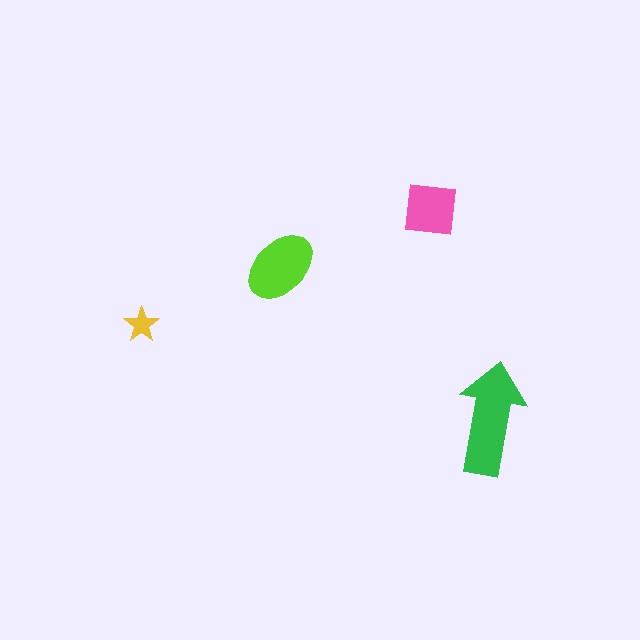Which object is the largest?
The green arrow.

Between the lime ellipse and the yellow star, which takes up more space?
The lime ellipse.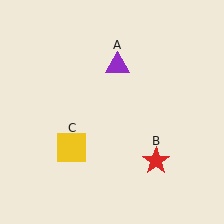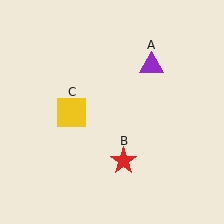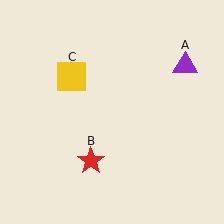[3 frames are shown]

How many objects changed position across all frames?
3 objects changed position: purple triangle (object A), red star (object B), yellow square (object C).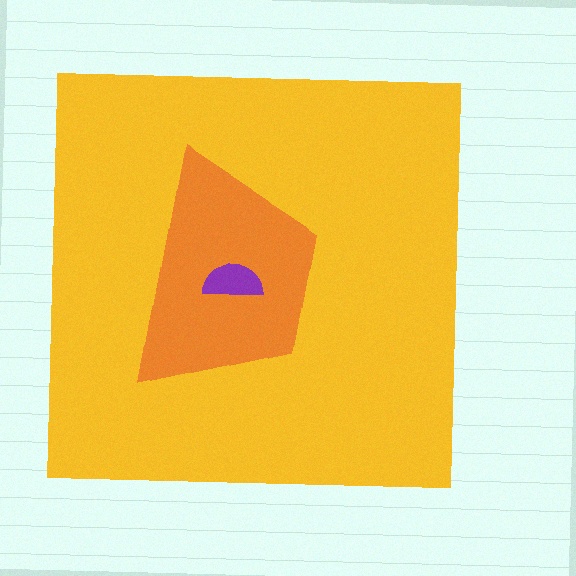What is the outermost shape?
The yellow square.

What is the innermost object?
The purple semicircle.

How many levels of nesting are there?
3.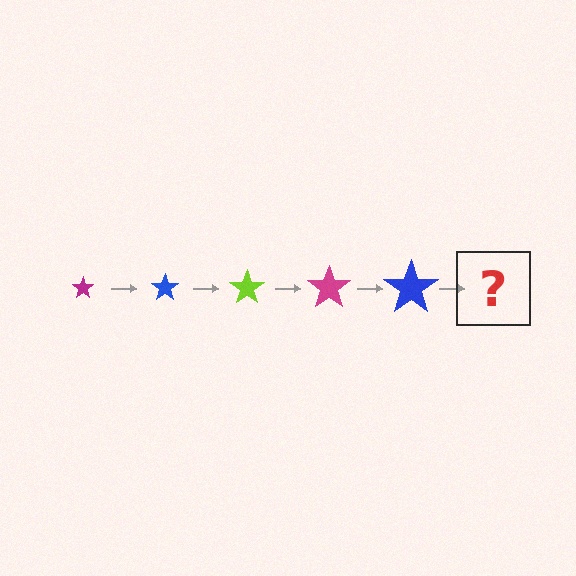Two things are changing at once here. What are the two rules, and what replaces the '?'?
The two rules are that the star grows larger each step and the color cycles through magenta, blue, and lime. The '?' should be a lime star, larger than the previous one.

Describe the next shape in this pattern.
It should be a lime star, larger than the previous one.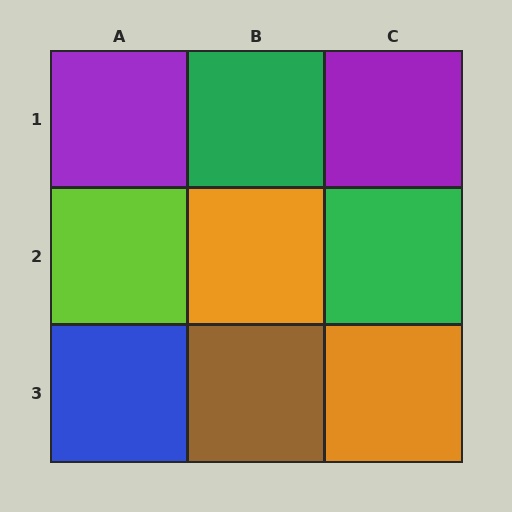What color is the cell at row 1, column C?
Purple.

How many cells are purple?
2 cells are purple.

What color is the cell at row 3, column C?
Orange.